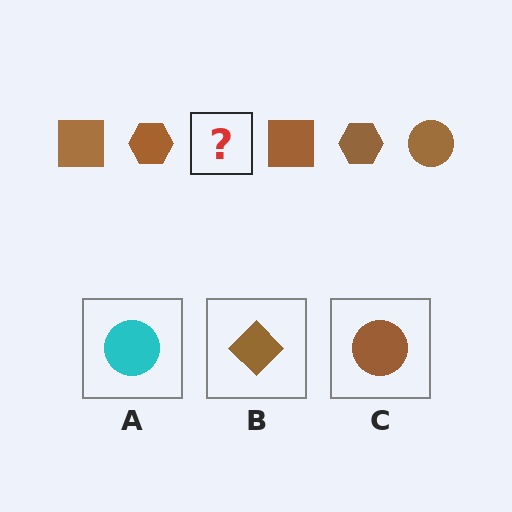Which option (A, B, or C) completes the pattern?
C.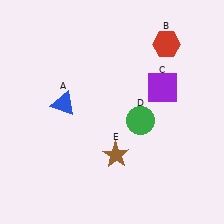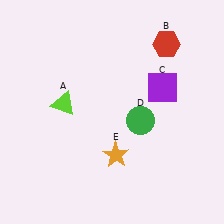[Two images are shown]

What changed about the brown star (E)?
In Image 1, E is brown. In Image 2, it changed to orange.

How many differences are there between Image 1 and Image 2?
There are 2 differences between the two images.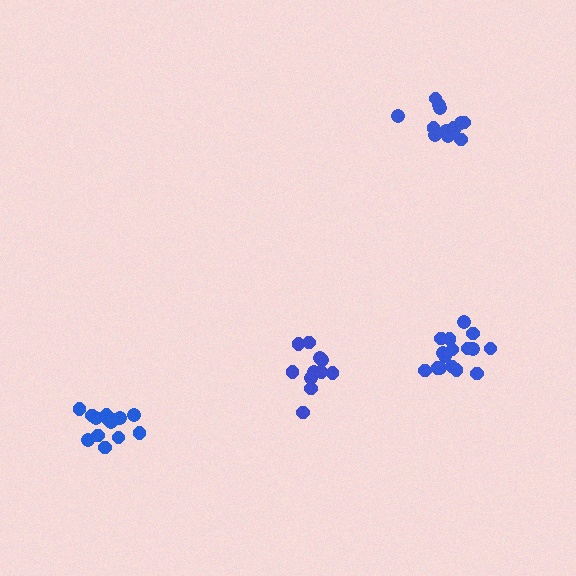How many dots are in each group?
Group 1: 16 dots, Group 2: 14 dots, Group 3: 11 dots, Group 4: 14 dots (55 total).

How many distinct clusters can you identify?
There are 4 distinct clusters.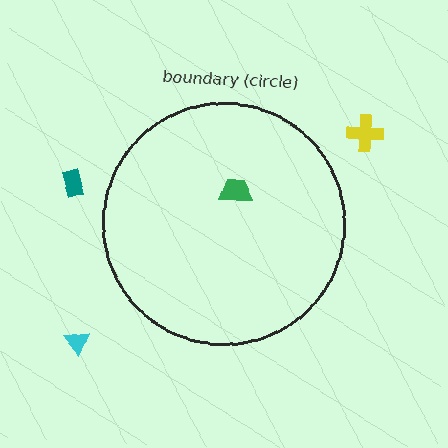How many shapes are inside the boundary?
1 inside, 3 outside.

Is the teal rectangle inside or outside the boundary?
Outside.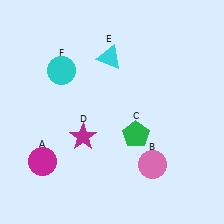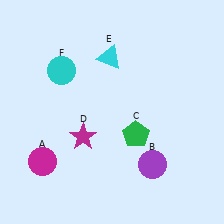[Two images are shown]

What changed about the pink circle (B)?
In Image 1, B is pink. In Image 2, it changed to purple.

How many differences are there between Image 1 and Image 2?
There is 1 difference between the two images.